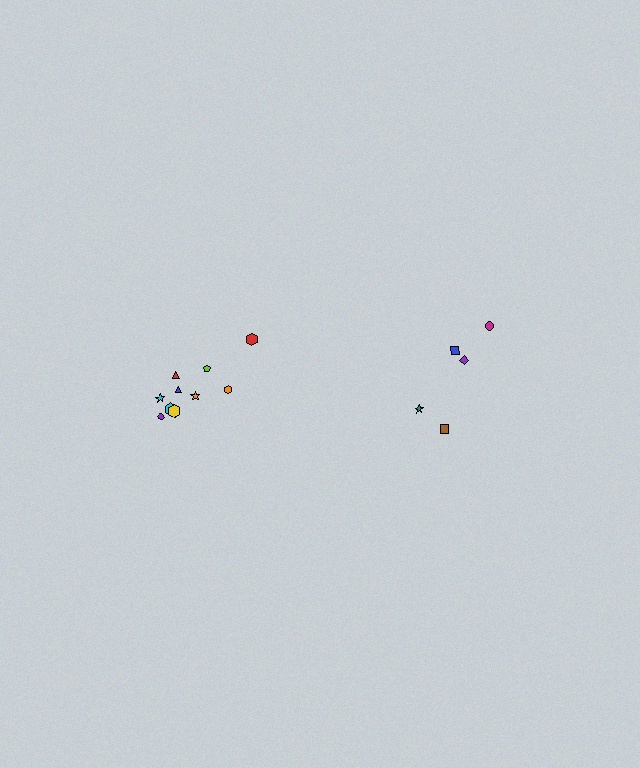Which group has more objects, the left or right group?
The left group.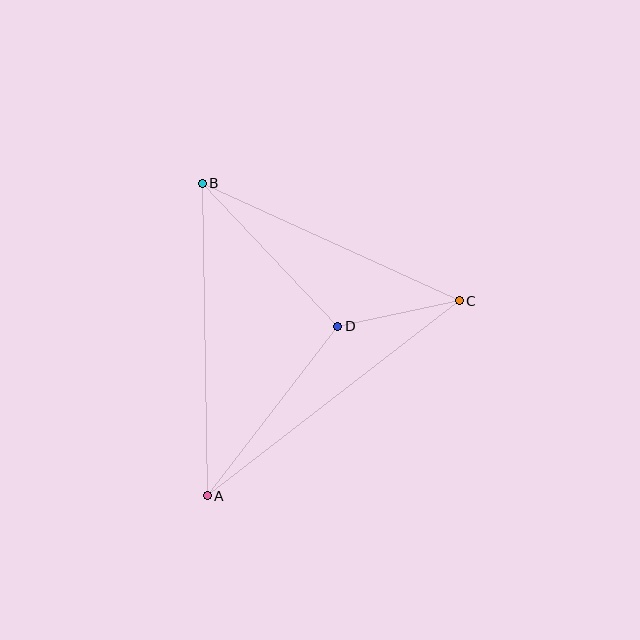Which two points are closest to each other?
Points C and D are closest to each other.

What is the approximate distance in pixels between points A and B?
The distance between A and B is approximately 312 pixels.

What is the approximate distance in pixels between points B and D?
The distance between B and D is approximately 197 pixels.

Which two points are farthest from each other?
Points A and C are farthest from each other.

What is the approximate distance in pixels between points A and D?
The distance between A and D is approximately 214 pixels.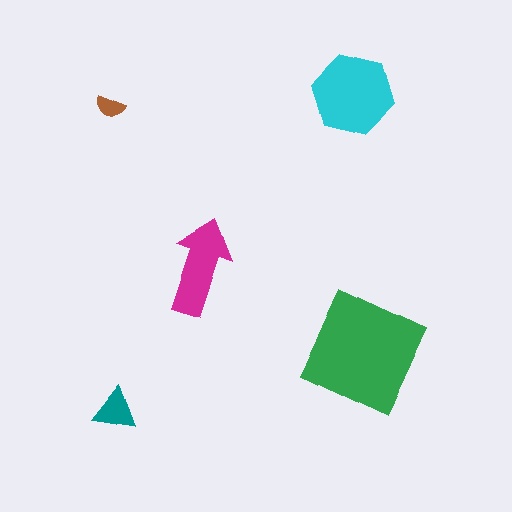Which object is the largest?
The green square.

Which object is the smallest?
The brown semicircle.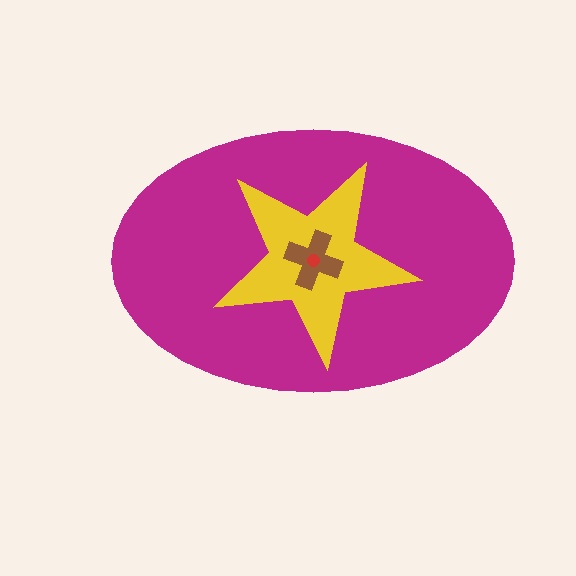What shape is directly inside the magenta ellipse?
The yellow star.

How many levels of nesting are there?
4.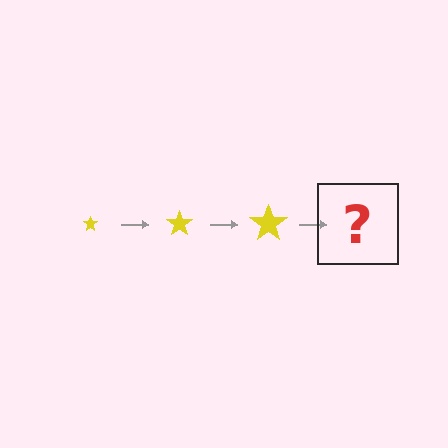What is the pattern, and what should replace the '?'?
The pattern is that the star gets progressively larger each step. The '?' should be a yellow star, larger than the previous one.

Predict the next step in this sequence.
The next step is a yellow star, larger than the previous one.